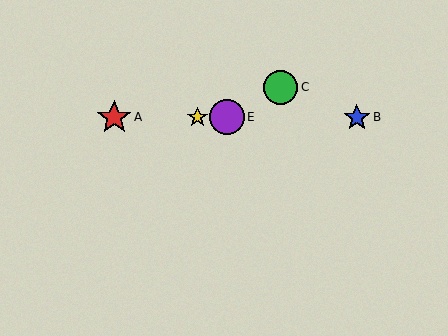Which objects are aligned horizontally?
Objects A, B, D, E are aligned horizontally.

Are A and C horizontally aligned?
No, A is at y≈117 and C is at y≈87.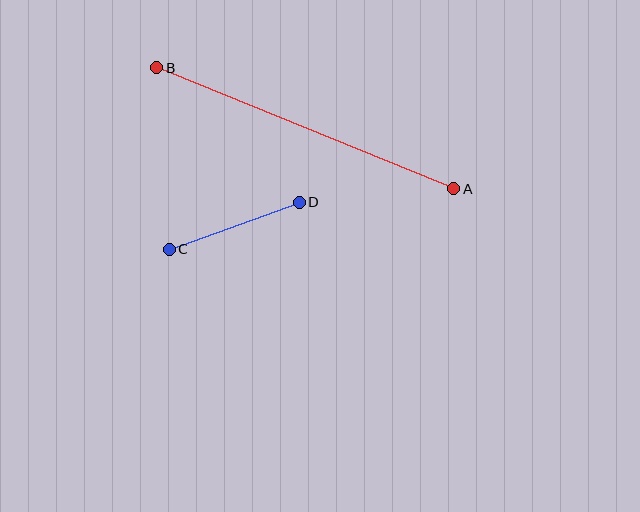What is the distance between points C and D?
The distance is approximately 138 pixels.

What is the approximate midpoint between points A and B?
The midpoint is at approximately (305, 128) pixels.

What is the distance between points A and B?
The distance is approximately 321 pixels.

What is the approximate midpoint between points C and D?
The midpoint is at approximately (234, 226) pixels.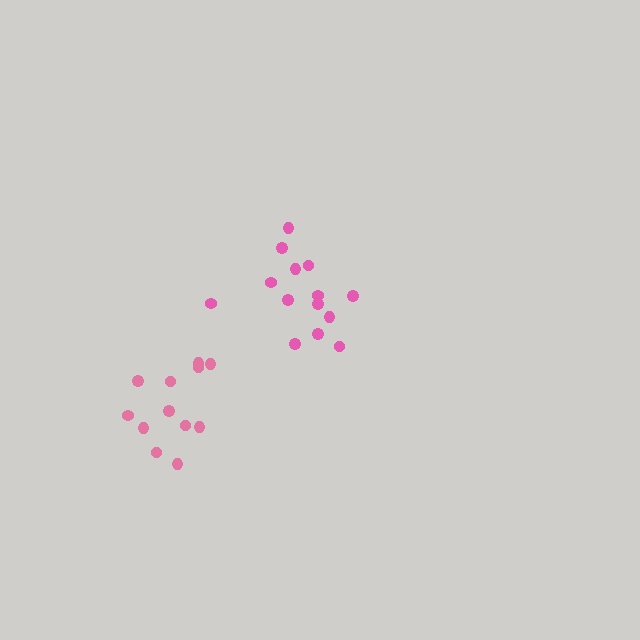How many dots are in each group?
Group 1: 14 dots, Group 2: 12 dots (26 total).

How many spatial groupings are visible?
There are 2 spatial groupings.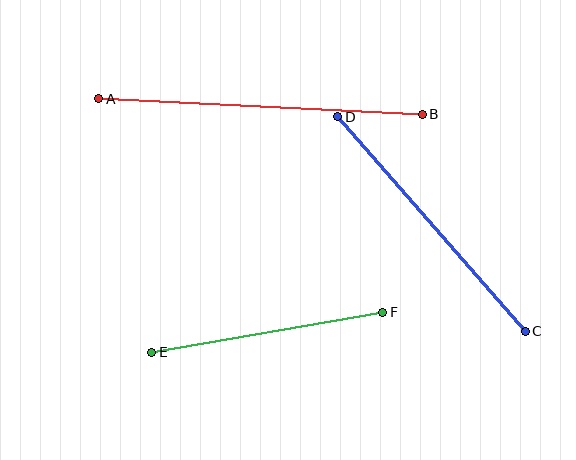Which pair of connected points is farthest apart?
Points A and B are farthest apart.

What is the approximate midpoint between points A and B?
The midpoint is at approximately (260, 107) pixels.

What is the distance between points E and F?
The distance is approximately 235 pixels.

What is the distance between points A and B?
The distance is approximately 324 pixels.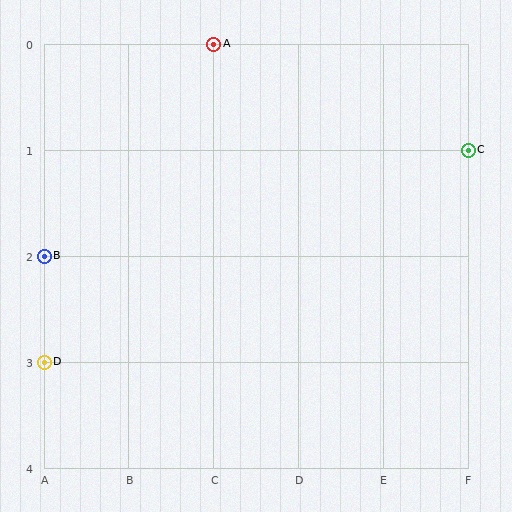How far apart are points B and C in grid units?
Points B and C are 5 columns and 1 row apart (about 5.1 grid units diagonally).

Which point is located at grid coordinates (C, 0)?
Point A is at (C, 0).